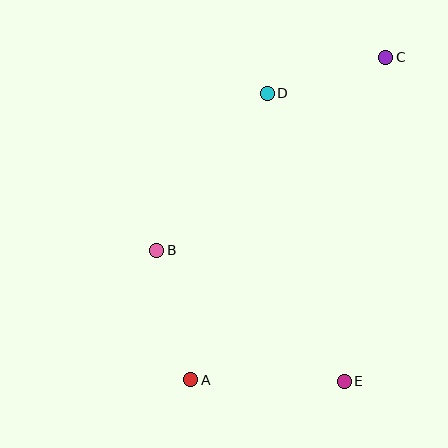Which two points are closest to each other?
Points C and D are closest to each other.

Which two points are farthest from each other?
Points A and C are farthest from each other.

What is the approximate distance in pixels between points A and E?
The distance between A and E is approximately 154 pixels.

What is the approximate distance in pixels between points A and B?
The distance between A and B is approximately 134 pixels.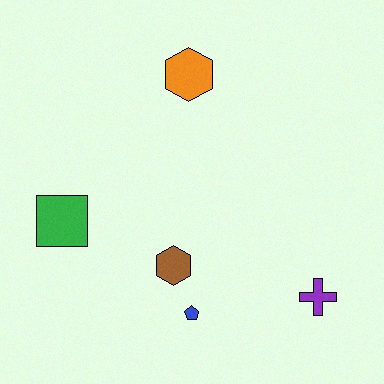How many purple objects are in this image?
There is 1 purple object.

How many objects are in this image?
There are 5 objects.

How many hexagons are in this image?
There are 2 hexagons.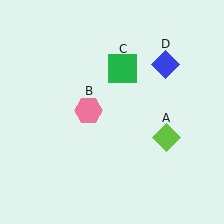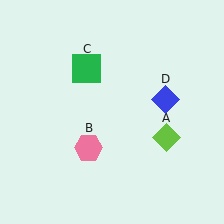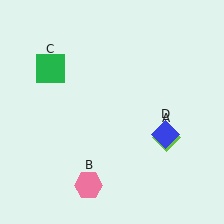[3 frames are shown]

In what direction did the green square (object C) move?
The green square (object C) moved left.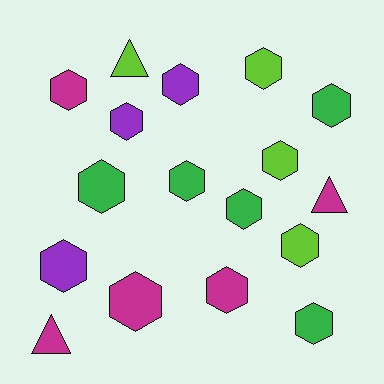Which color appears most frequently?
Magenta, with 5 objects.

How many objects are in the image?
There are 17 objects.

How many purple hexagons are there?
There are 3 purple hexagons.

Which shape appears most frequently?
Hexagon, with 14 objects.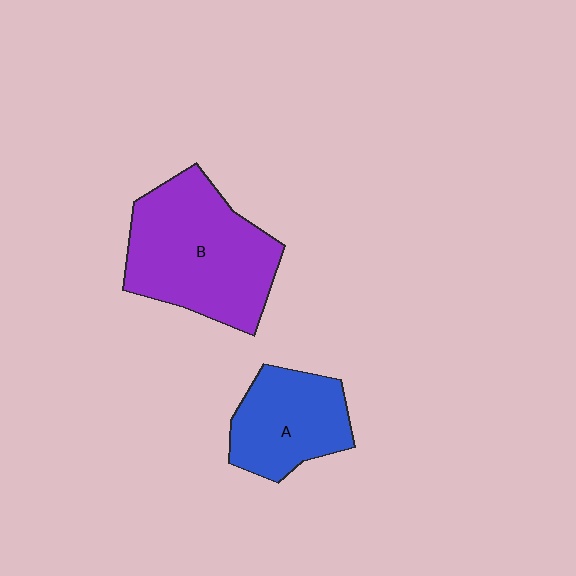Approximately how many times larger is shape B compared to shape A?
Approximately 1.6 times.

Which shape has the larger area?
Shape B (purple).